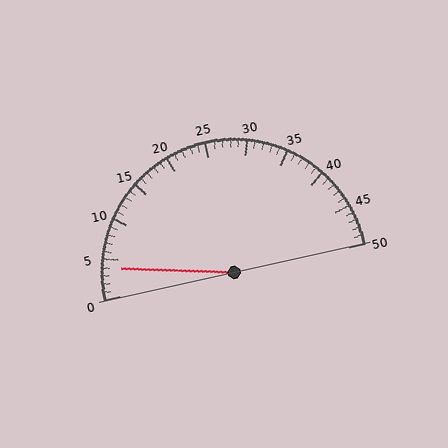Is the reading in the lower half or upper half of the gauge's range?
The reading is in the lower half of the range (0 to 50).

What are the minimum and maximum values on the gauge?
The gauge ranges from 0 to 50.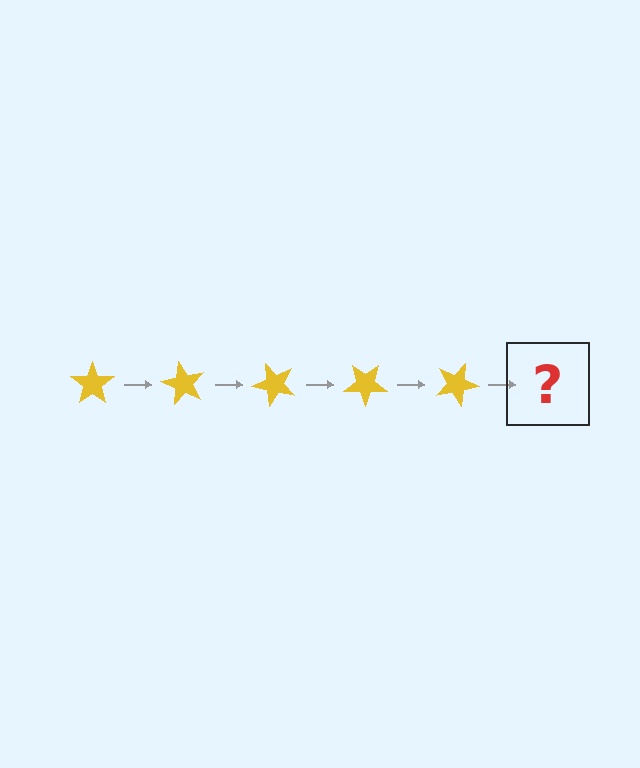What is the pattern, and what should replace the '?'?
The pattern is that the star rotates 60 degrees each step. The '?' should be a yellow star rotated 300 degrees.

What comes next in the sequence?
The next element should be a yellow star rotated 300 degrees.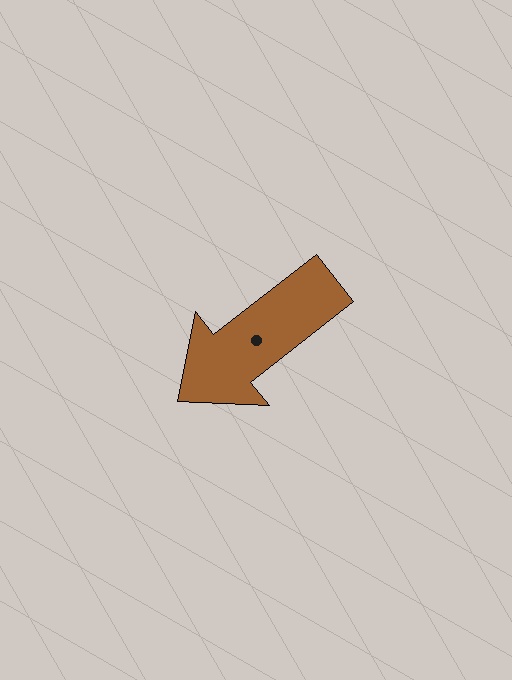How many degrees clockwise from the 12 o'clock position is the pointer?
Approximately 232 degrees.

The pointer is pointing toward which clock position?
Roughly 8 o'clock.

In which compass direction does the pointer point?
Southwest.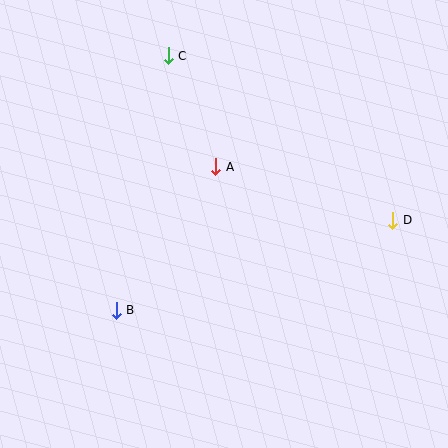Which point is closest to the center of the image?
Point A at (216, 167) is closest to the center.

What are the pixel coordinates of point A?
Point A is at (216, 167).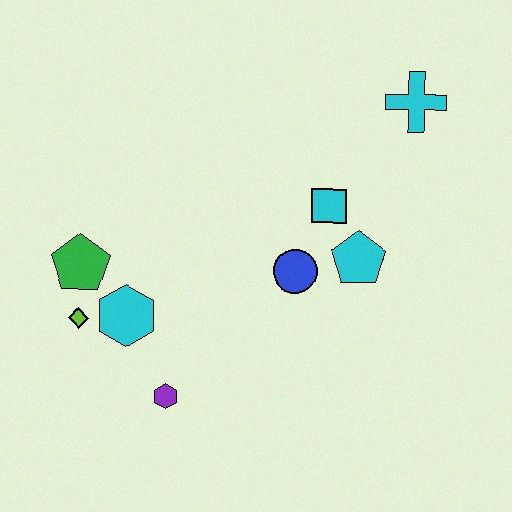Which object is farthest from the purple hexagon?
The cyan cross is farthest from the purple hexagon.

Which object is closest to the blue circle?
The cyan pentagon is closest to the blue circle.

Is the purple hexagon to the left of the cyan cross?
Yes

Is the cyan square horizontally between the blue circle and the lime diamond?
No